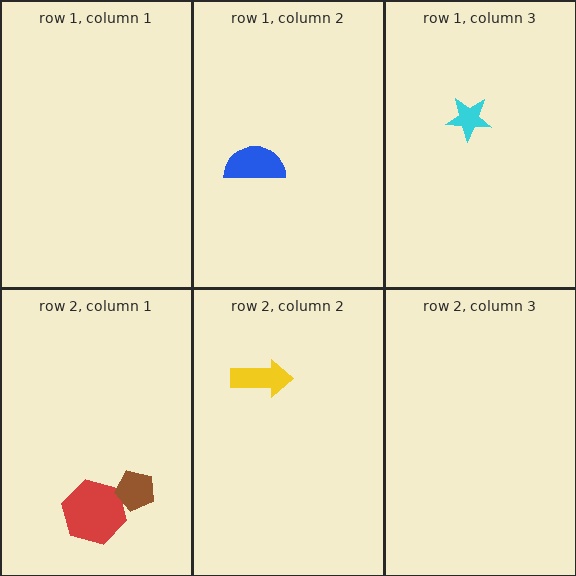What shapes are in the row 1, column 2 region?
The blue semicircle.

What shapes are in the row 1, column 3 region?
The cyan star.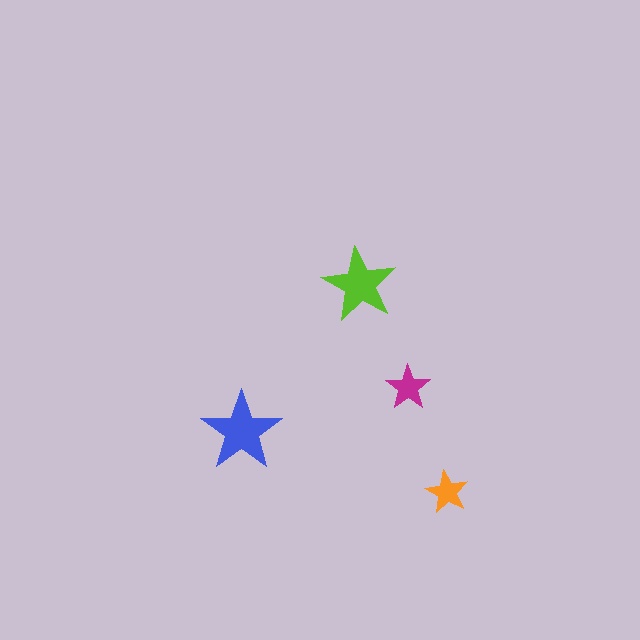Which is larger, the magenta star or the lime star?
The lime one.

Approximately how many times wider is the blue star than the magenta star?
About 2 times wider.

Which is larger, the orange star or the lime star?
The lime one.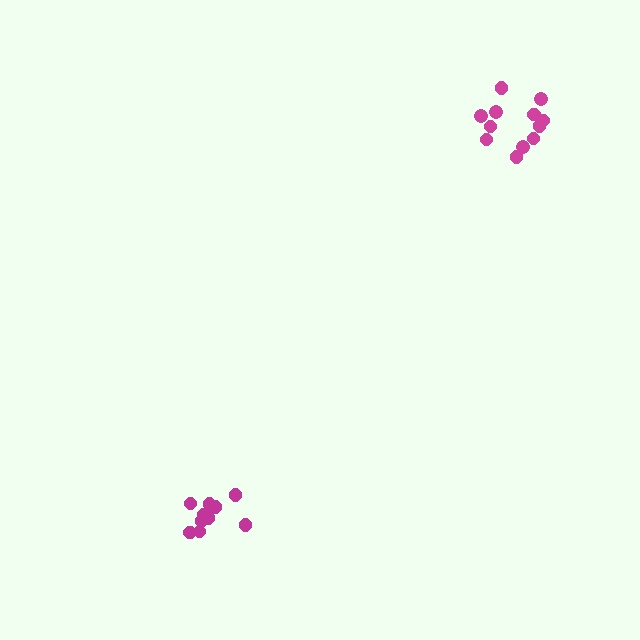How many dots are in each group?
Group 1: 12 dots, Group 2: 10 dots (22 total).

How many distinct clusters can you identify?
There are 2 distinct clusters.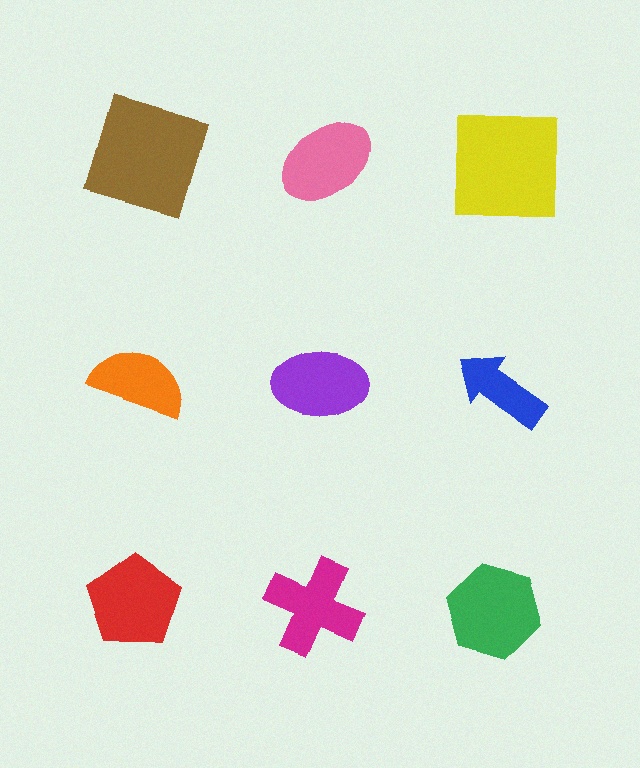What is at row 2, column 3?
A blue arrow.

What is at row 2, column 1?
An orange semicircle.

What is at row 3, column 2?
A magenta cross.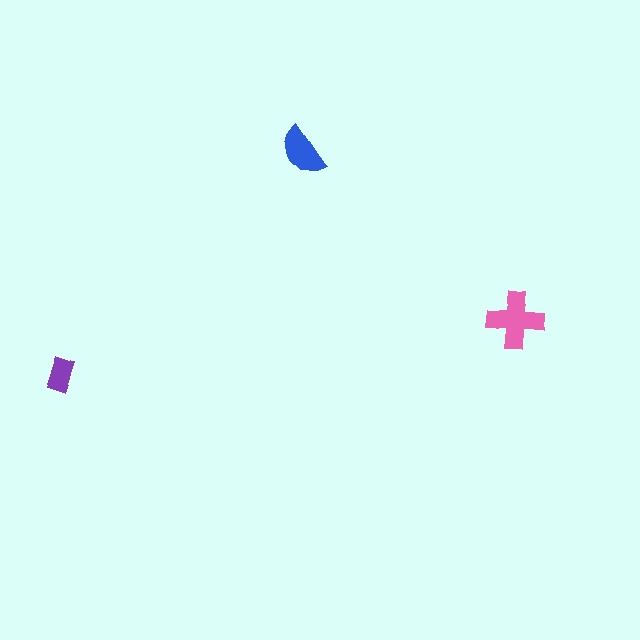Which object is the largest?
The pink cross.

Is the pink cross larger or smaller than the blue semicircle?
Larger.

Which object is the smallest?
The purple rectangle.